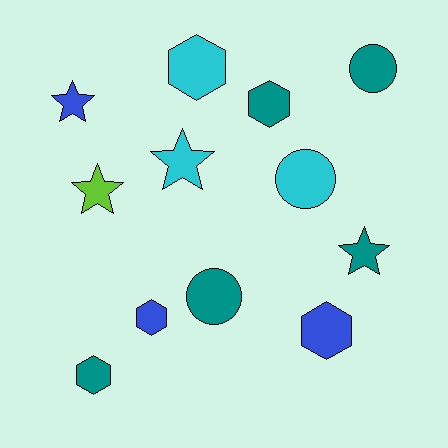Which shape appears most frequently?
Hexagon, with 5 objects.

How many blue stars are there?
There is 1 blue star.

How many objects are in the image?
There are 12 objects.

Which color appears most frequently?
Teal, with 5 objects.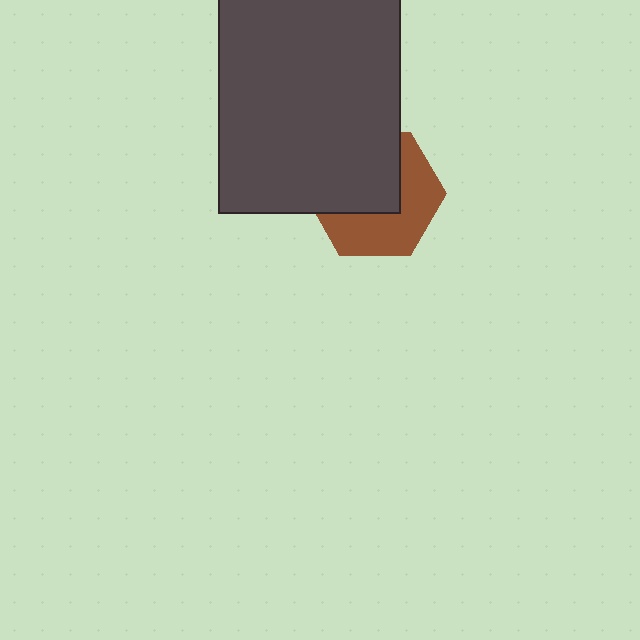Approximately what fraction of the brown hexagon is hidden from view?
Roughly 51% of the brown hexagon is hidden behind the dark gray rectangle.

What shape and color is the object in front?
The object in front is a dark gray rectangle.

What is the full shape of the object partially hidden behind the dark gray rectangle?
The partially hidden object is a brown hexagon.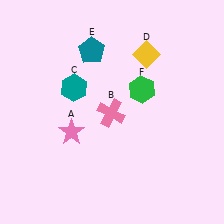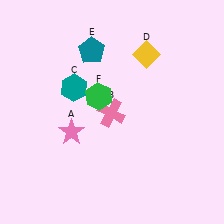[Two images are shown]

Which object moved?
The green hexagon (F) moved left.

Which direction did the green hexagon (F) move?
The green hexagon (F) moved left.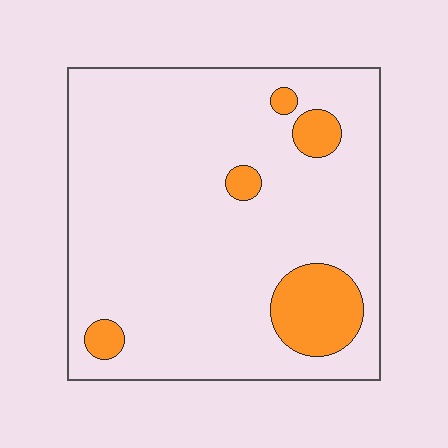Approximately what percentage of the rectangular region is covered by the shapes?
Approximately 10%.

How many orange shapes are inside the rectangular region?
5.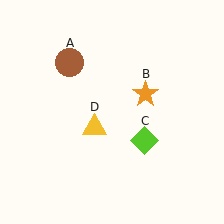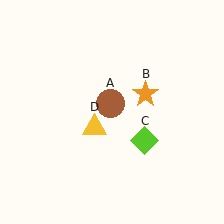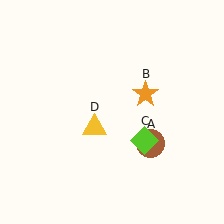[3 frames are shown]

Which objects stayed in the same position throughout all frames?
Orange star (object B) and lime diamond (object C) and yellow triangle (object D) remained stationary.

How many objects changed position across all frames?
1 object changed position: brown circle (object A).